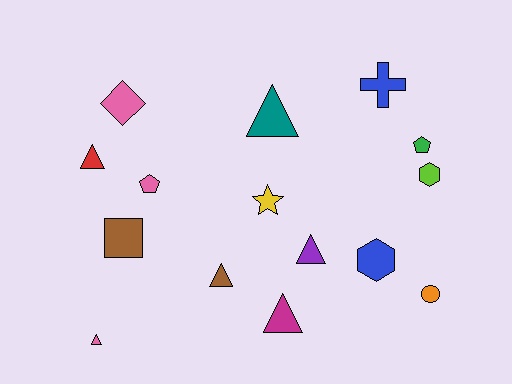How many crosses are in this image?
There is 1 cross.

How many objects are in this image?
There are 15 objects.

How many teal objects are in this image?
There is 1 teal object.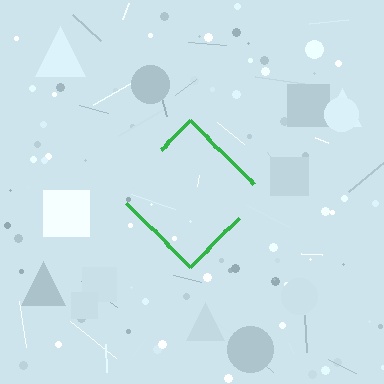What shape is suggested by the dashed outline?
The dashed outline suggests a diamond.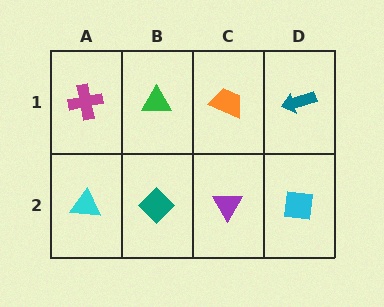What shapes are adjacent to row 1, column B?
A teal diamond (row 2, column B), a magenta cross (row 1, column A), an orange trapezoid (row 1, column C).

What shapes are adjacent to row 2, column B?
A green triangle (row 1, column B), a cyan triangle (row 2, column A), a purple triangle (row 2, column C).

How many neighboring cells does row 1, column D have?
2.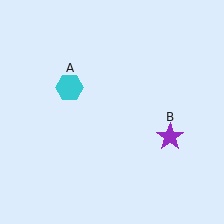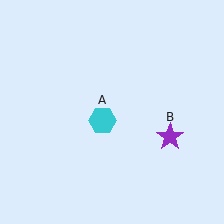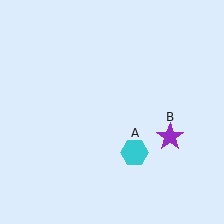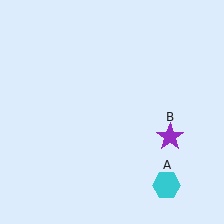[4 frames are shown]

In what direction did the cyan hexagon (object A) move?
The cyan hexagon (object A) moved down and to the right.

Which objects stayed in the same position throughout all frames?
Purple star (object B) remained stationary.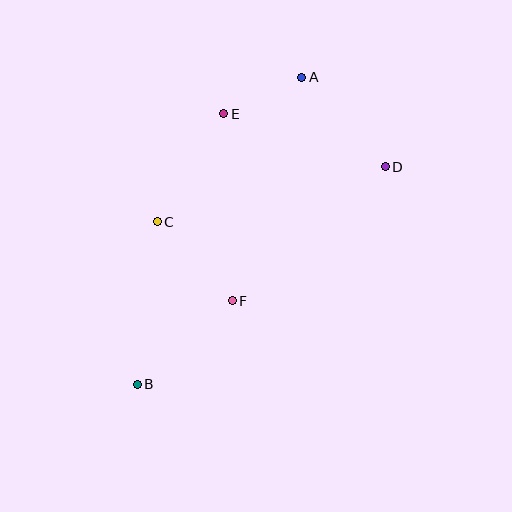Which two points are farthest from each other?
Points A and B are farthest from each other.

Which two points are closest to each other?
Points A and E are closest to each other.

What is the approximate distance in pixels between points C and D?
The distance between C and D is approximately 235 pixels.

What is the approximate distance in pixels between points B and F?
The distance between B and F is approximately 127 pixels.